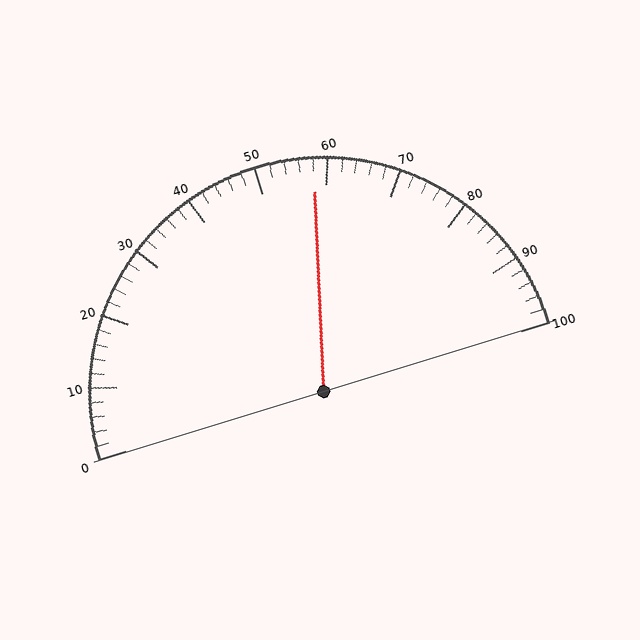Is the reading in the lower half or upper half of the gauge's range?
The reading is in the upper half of the range (0 to 100).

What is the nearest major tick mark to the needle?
The nearest major tick mark is 60.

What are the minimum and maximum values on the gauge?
The gauge ranges from 0 to 100.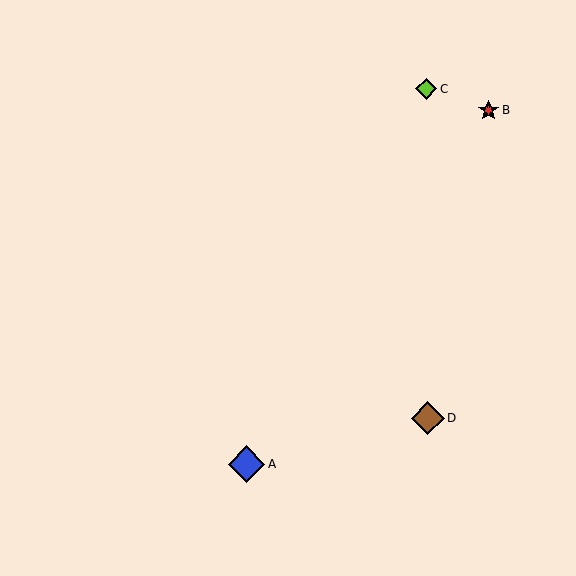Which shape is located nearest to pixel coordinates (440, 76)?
The lime diamond (labeled C) at (426, 89) is nearest to that location.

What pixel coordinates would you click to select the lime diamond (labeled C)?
Click at (426, 89) to select the lime diamond C.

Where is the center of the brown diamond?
The center of the brown diamond is at (428, 418).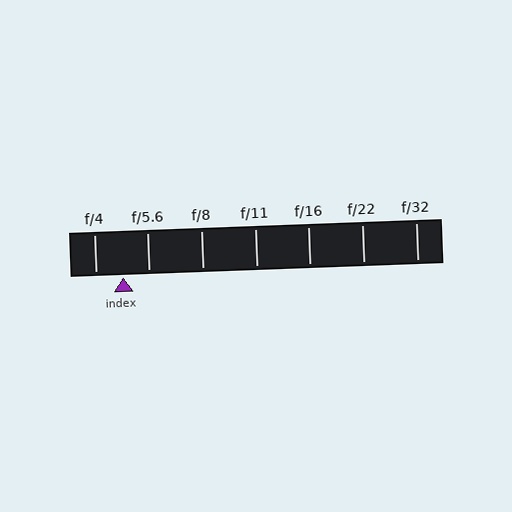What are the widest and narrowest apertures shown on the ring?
The widest aperture shown is f/4 and the narrowest is f/32.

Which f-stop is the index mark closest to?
The index mark is closest to f/5.6.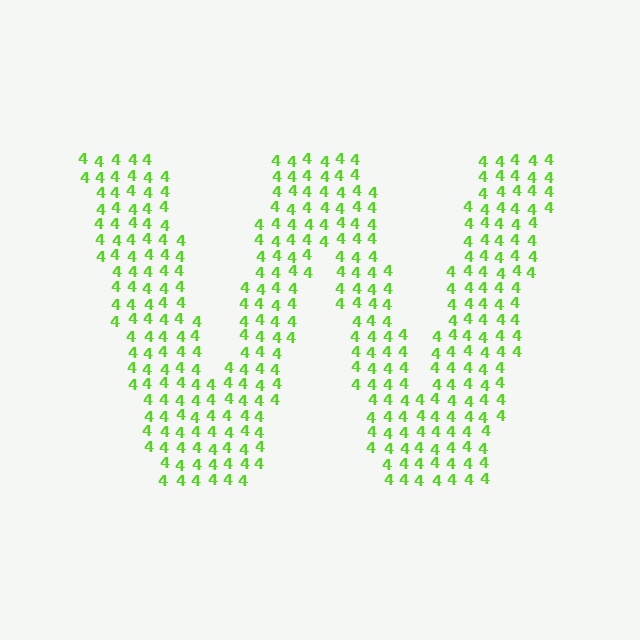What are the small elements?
The small elements are digit 4's.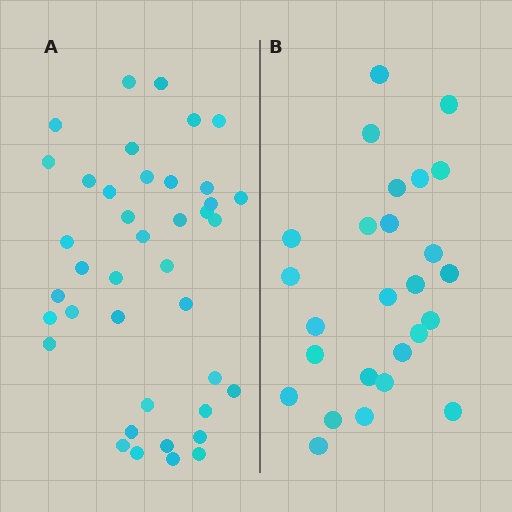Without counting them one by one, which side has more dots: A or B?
Region A (the left region) has more dots.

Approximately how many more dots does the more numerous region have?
Region A has approximately 15 more dots than region B.